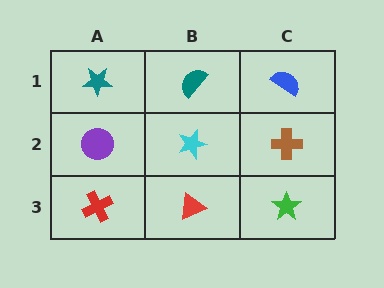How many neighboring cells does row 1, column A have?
2.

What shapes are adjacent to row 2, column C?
A blue semicircle (row 1, column C), a green star (row 3, column C), a cyan star (row 2, column B).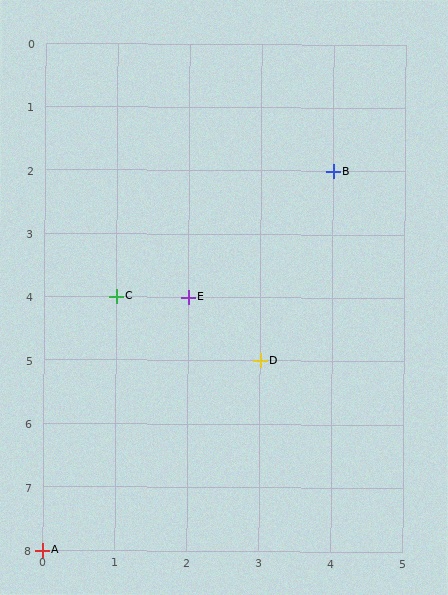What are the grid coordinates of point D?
Point D is at grid coordinates (3, 5).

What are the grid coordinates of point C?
Point C is at grid coordinates (1, 4).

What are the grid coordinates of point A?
Point A is at grid coordinates (0, 8).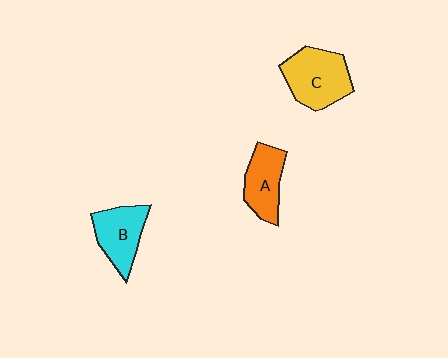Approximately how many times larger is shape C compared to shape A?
Approximately 1.3 times.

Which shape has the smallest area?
Shape A (orange).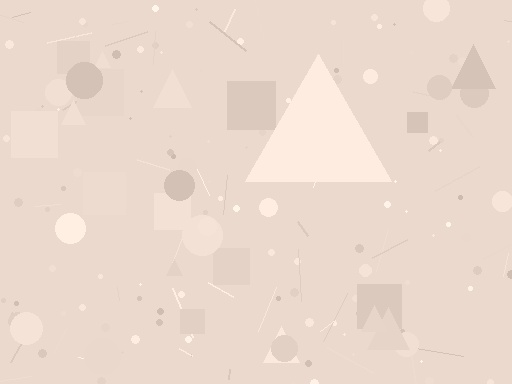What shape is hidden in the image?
A triangle is hidden in the image.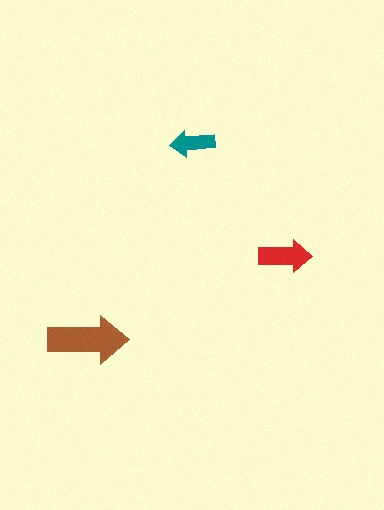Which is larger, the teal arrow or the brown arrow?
The brown one.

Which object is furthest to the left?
The brown arrow is leftmost.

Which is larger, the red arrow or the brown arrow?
The brown one.